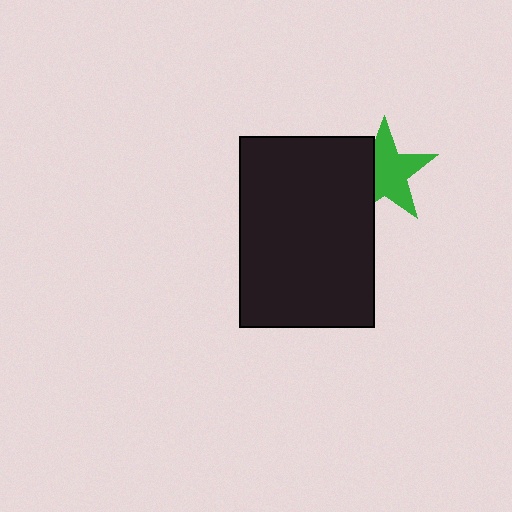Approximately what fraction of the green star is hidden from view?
Roughly 34% of the green star is hidden behind the black rectangle.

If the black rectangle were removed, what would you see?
You would see the complete green star.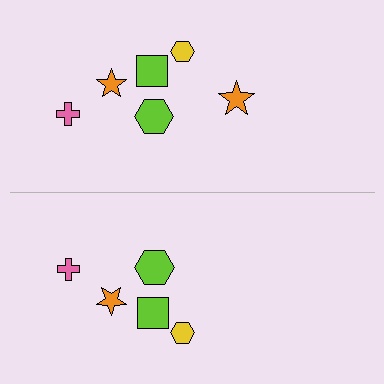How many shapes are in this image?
There are 11 shapes in this image.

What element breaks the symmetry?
A orange star is missing from the bottom side.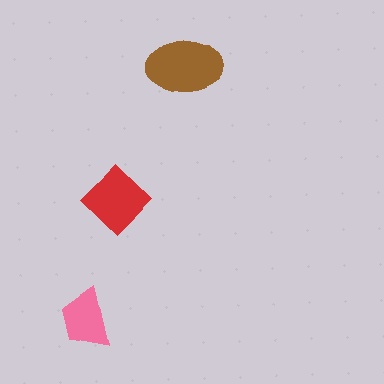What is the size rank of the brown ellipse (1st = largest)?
1st.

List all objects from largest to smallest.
The brown ellipse, the red diamond, the pink trapezoid.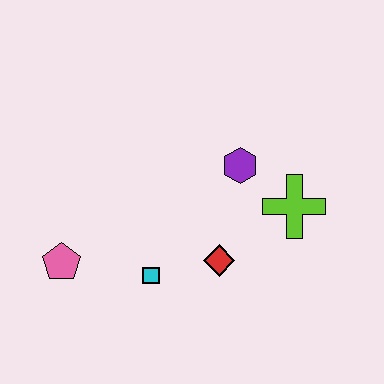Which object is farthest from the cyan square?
The lime cross is farthest from the cyan square.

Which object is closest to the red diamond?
The cyan square is closest to the red diamond.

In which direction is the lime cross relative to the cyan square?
The lime cross is to the right of the cyan square.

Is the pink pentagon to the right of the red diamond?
No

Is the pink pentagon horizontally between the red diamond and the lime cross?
No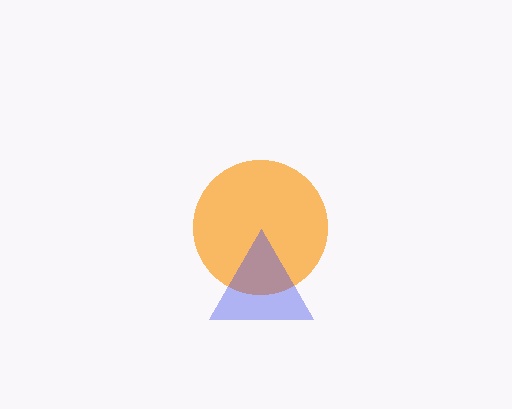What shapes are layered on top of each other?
The layered shapes are: an orange circle, a blue triangle.